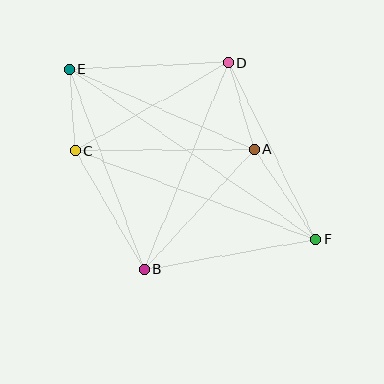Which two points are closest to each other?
Points C and E are closest to each other.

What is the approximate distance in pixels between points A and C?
The distance between A and C is approximately 179 pixels.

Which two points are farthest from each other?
Points E and F are farthest from each other.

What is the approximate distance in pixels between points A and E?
The distance between A and E is approximately 201 pixels.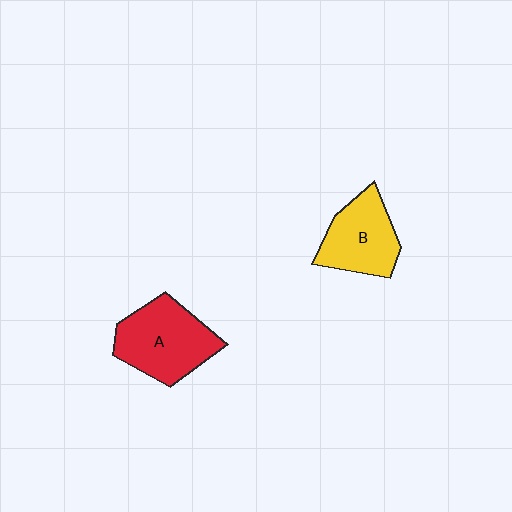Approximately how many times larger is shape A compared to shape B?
Approximately 1.2 times.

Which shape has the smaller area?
Shape B (yellow).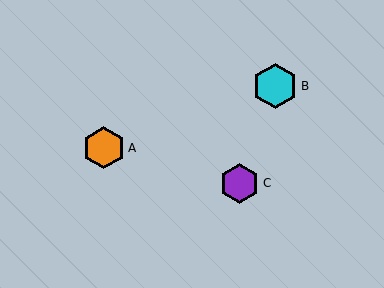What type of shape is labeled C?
Shape C is a purple hexagon.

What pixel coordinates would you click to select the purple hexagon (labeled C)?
Click at (239, 183) to select the purple hexagon C.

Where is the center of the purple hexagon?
The center of the purple hexagon is at (239, 183).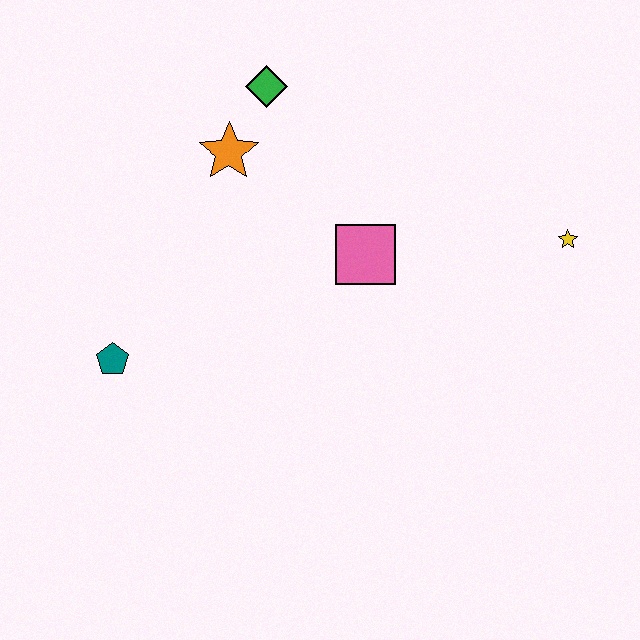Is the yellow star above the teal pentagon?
Yes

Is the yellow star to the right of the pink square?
Yes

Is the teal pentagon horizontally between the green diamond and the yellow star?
No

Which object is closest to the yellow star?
The pink square is closest to the yellow star.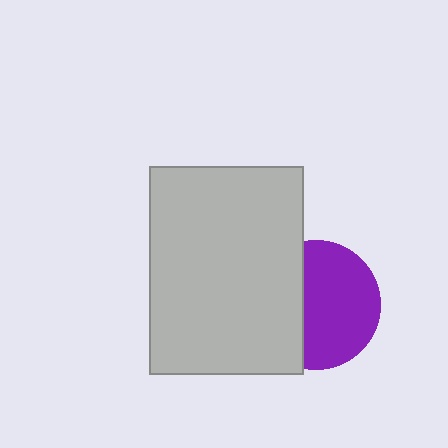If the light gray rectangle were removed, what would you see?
You would see the complete purple circle.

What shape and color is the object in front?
The object in front is a light gray rectangle.